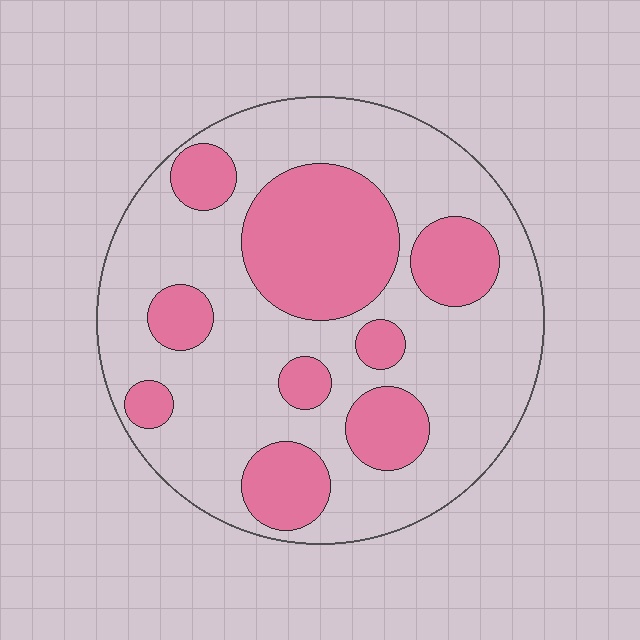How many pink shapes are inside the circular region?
9.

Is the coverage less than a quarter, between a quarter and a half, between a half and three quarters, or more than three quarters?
Between a quarter and a half.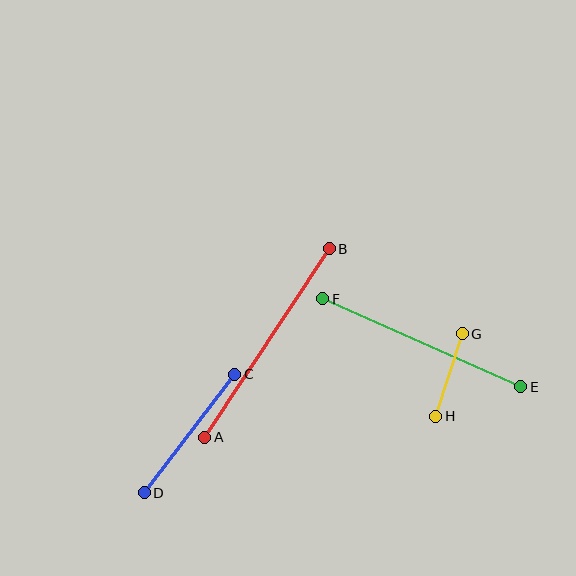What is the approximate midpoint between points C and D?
The midpoint is at approximately (189, 434) pixels.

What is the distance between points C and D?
The distance is approximately 149 pixels.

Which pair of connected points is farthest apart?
Points A and B are farthest apart.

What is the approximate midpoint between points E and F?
The midpoint is at approximately (422, 343) pixels.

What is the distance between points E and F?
The distance is approximately 217 pixels.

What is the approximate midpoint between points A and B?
The midpoint is at approximately (267, 343) pixels.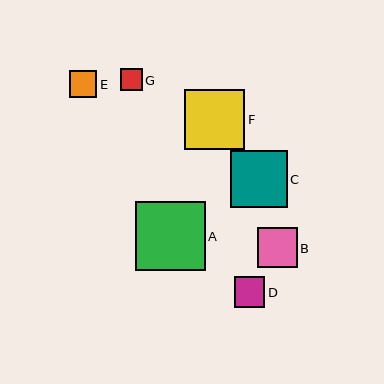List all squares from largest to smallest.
From largest to smallest: A, F, C, B, D, E, G.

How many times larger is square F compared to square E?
Square F is approximately 2.2 times the size of square E.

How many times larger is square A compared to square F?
Square A is approximately 1.2 times the size of square F.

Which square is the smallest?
Square G is the smallest with a size of approximately 21 pixels.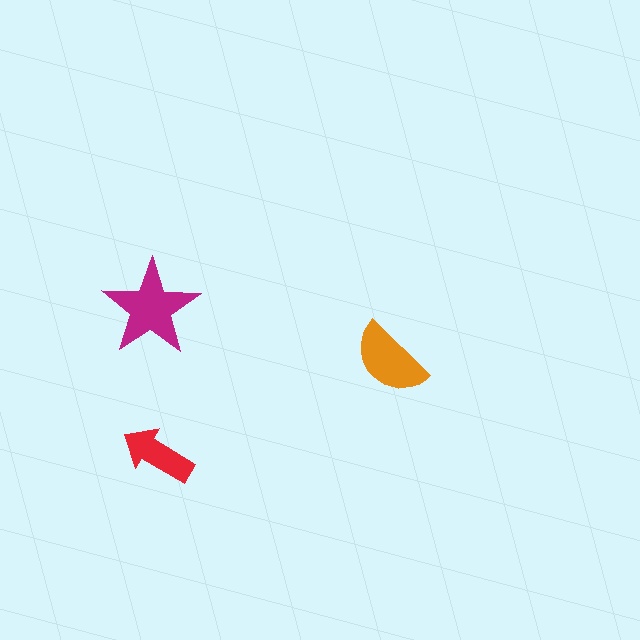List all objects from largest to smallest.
The magenta star, the orange semicircle, the red arrow.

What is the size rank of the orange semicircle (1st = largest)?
2nd.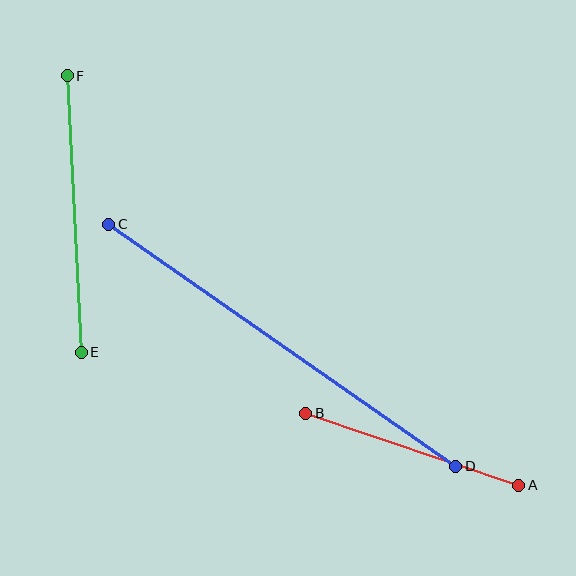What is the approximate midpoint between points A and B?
The midpoint is at approximately (412, 449) pixels.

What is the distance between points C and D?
The distance is approximately 423 pixels.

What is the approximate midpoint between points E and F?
The midpoint is at approximately (74, 214) pixels.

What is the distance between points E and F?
The distance is approximately 277 pixels.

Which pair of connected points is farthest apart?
Points C and D are farthest apart.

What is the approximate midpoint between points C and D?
The midpoint is at approximately (282, 345) pixels.